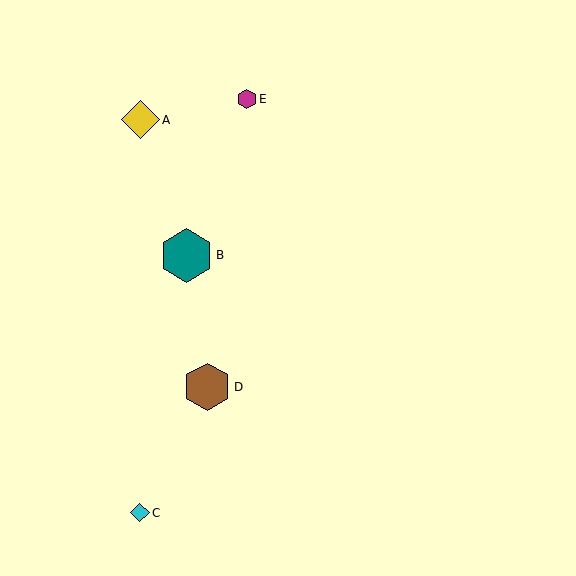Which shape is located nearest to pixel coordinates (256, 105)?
The magenta hexagon (labeled E) at (247, 99) is nearest to that location.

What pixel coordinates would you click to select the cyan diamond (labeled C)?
Click at (140, 513) to select the cyan diamond C.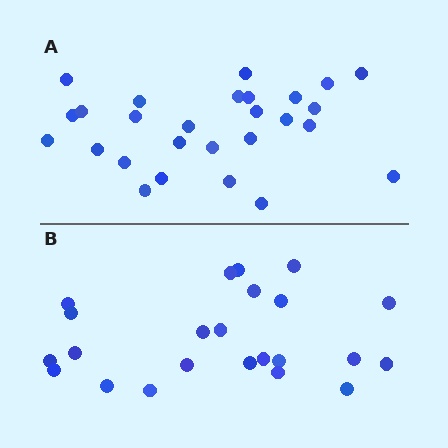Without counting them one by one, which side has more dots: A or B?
Region A (the top region) has more dots.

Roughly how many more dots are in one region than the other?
Region A has about 4 more dots than region B.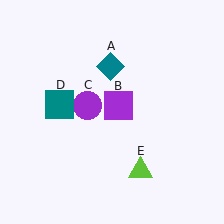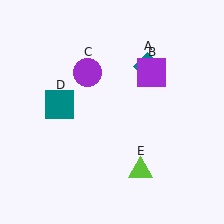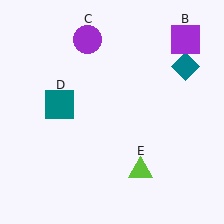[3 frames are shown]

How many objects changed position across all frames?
3 objects changed position: teal diamond (object A), purple square (object B), purple circle (object C).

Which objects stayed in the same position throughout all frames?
Teal square (object D) and lime triangle (object E) remained stationary.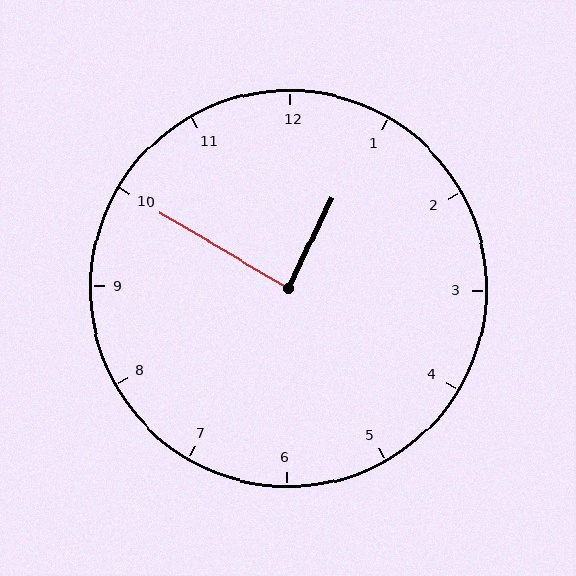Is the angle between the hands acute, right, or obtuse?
It is right.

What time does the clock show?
12:50.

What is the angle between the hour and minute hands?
Approximately 85 degrees.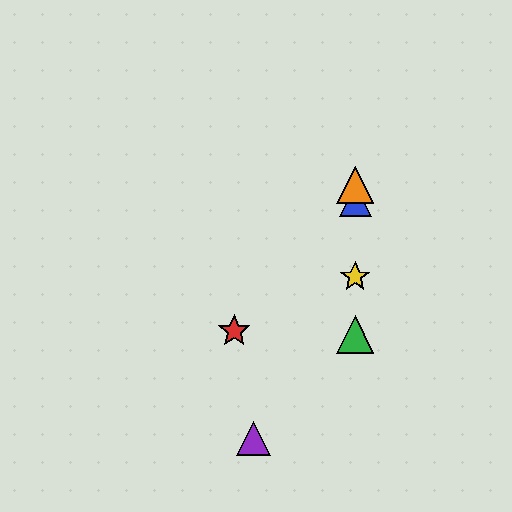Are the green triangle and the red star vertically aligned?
No, the green triangle is at x≈355 and the red star is at x≈234.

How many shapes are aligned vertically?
4 shapes (the blue triangle, the green triangle, the yellow star, the orange triangle) are aligned vertically.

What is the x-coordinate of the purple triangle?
The purple triangle is at x≈253.